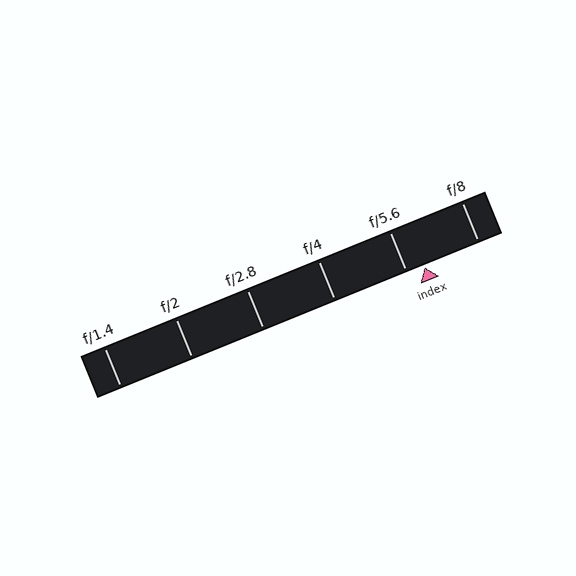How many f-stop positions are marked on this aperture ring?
There are 6 f-stop positions marked.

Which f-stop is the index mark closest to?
The index mark is closest to f/5.6.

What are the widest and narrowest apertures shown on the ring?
The widest aperture shown is f/1.4 and the narrowest is f/8.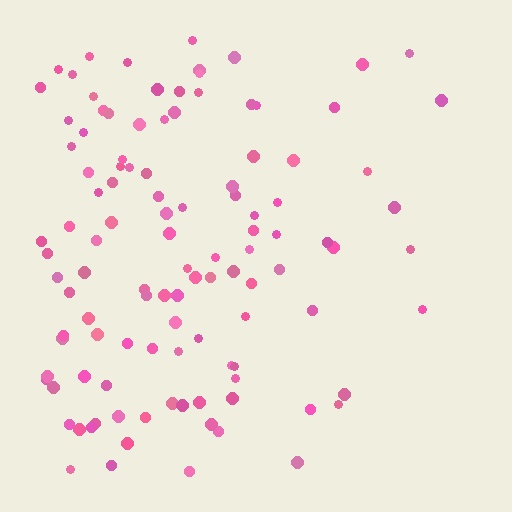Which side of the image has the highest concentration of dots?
The left.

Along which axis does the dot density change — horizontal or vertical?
Horizontal.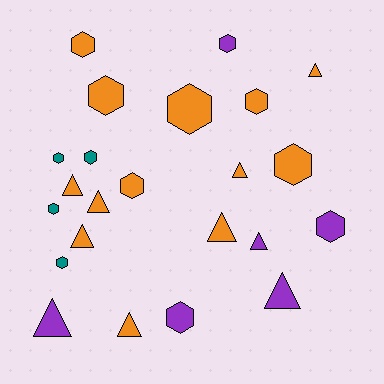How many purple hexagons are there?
There are 3 purple hexagons.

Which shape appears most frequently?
Hexagon, with 13 objects.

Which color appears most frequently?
Orange, with 13 objects.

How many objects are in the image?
There are 23 objects.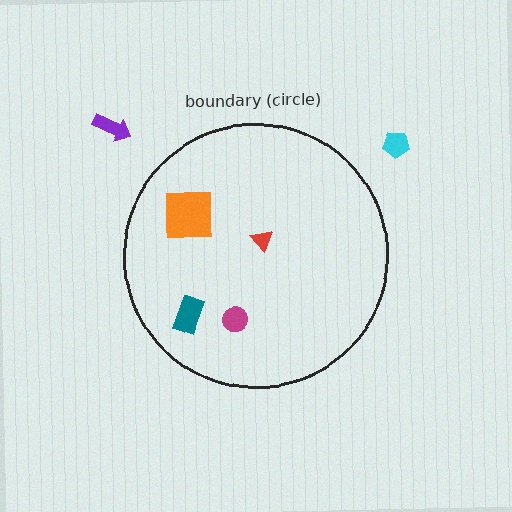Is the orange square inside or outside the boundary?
Inside.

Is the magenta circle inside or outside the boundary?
Inside.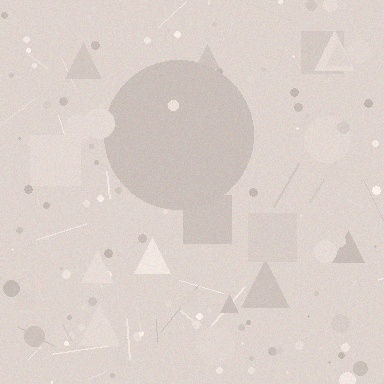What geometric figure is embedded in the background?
A circle is embedded in the background.